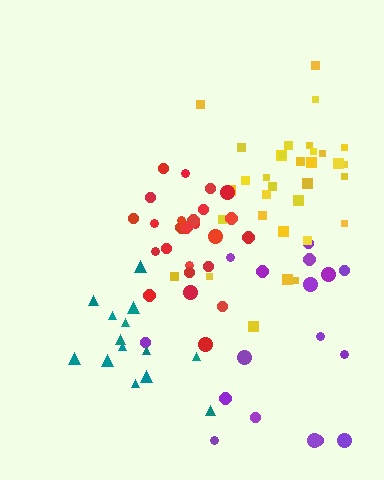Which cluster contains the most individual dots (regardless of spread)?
Yellow (33).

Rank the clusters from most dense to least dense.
yellow, red, teal, purple.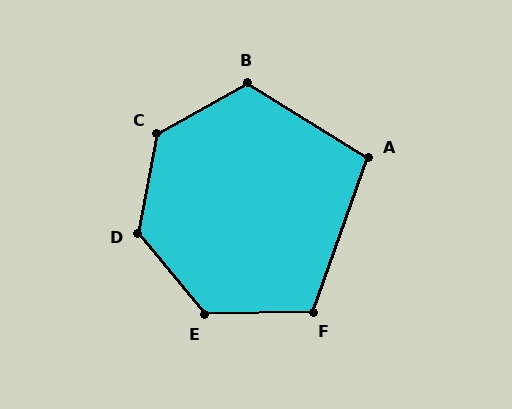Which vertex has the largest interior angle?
C, at approximately 130 degrees.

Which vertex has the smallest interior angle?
A, at approximately 102 degrees.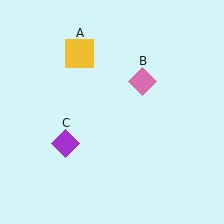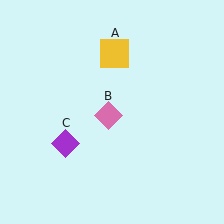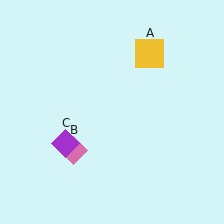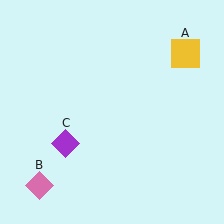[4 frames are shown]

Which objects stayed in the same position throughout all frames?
Purple diamond (object C) remained stationary.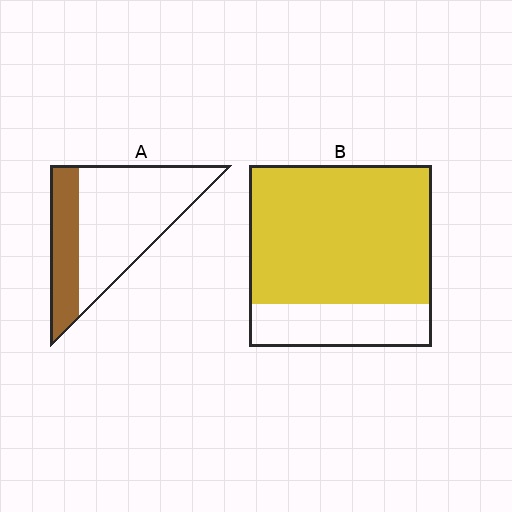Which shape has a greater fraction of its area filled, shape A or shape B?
Shape B.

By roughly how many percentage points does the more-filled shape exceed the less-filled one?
By roughly 45 percentage points (B over A).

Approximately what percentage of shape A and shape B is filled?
A is approximately 30% and B is approximately 75%.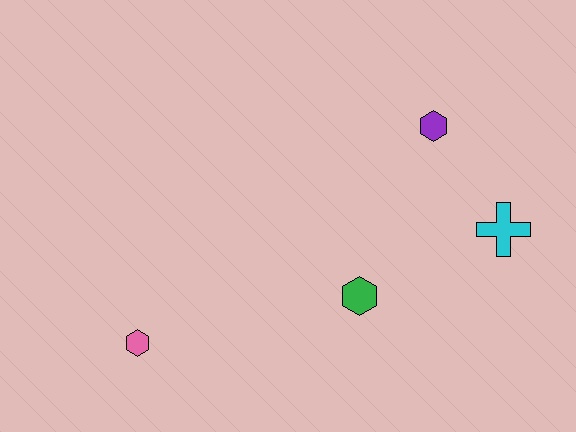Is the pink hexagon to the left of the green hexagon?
Yes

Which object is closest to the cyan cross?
The purple hexagon is closest to the cyan cross.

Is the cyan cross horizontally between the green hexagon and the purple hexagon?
No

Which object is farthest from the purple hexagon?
The pink hexagon is farthest from the purple hexagon.